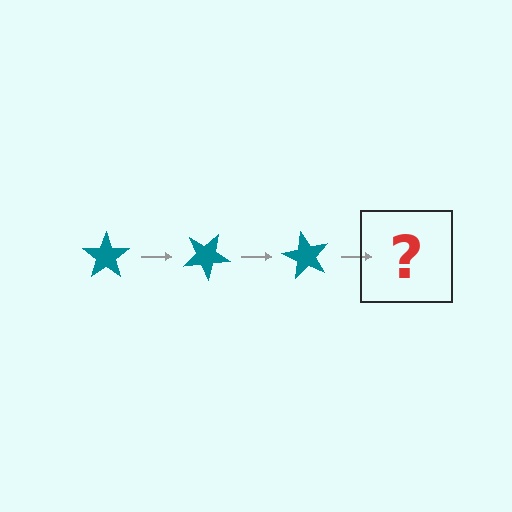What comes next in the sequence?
The next element should be a teal star rotated 90 degrees.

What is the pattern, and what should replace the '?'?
The pattern is that the star rotates 30 degrees each step. The '?' should be a teal star rotated 90 degrees.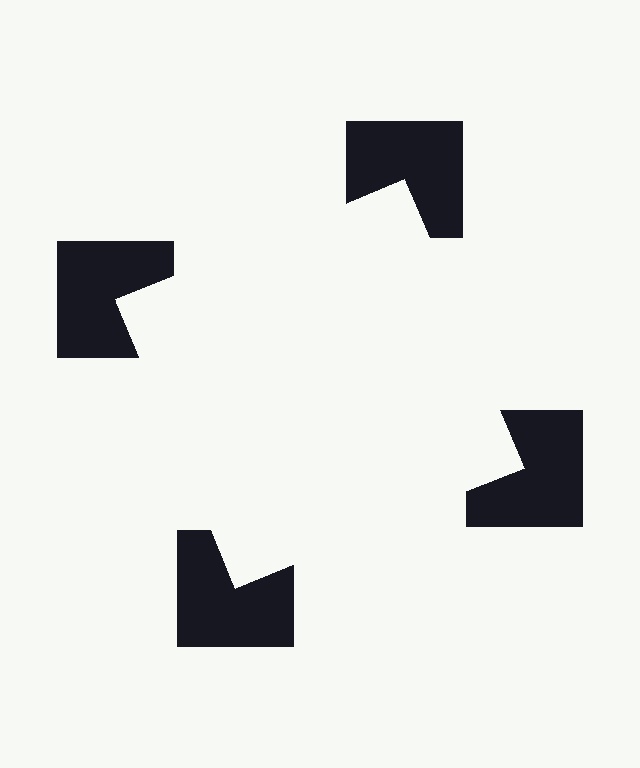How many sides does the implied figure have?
4 sides.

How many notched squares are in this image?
There are 4 — one at each vertex of the illusory square.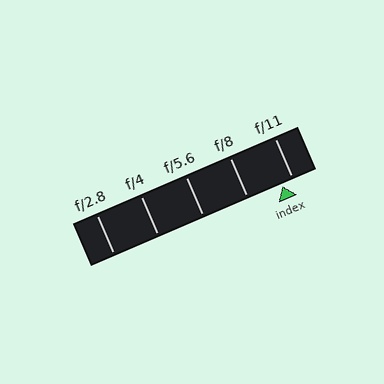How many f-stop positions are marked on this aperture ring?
There are 5 f-stop positions marked.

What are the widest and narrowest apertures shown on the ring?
The widest aperture shown is f/2.8 and the narrowest is f/11.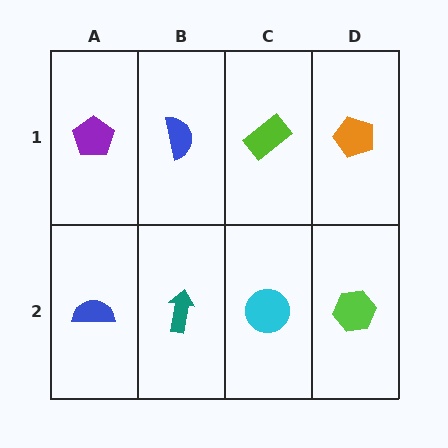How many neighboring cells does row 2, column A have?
2.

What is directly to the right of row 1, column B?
A lime rectangle.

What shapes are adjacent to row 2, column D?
An orange pentagon (row 1, column D), a cyan circle (row 2, column C).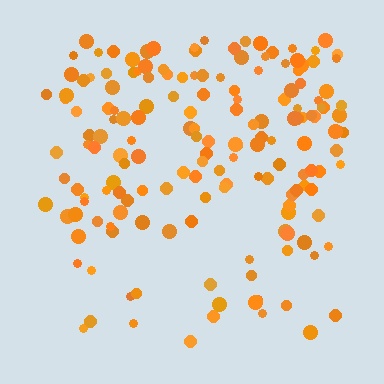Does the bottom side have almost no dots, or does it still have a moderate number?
Still a moderate number, just noticeably fewer than the top.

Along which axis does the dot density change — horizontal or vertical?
Vertical.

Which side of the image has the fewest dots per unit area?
The bottom.